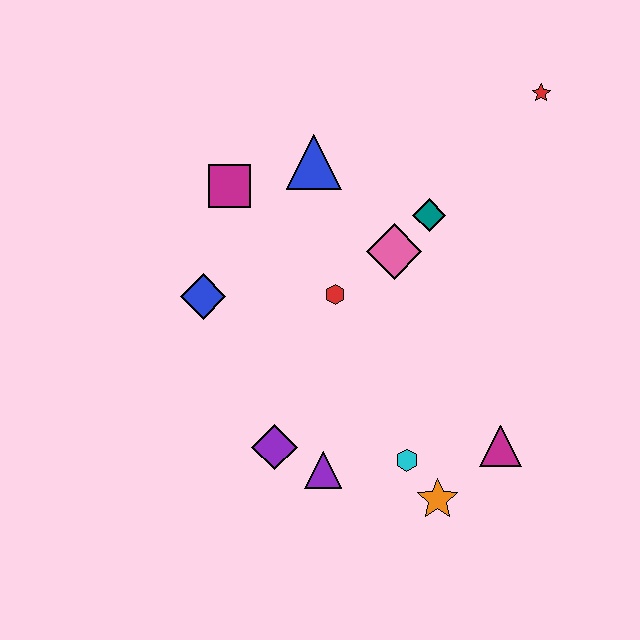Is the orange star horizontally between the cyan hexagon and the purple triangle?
No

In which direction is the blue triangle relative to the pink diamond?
The blue triangle is above the pink diamond.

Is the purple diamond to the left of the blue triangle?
Yes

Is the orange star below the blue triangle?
Yes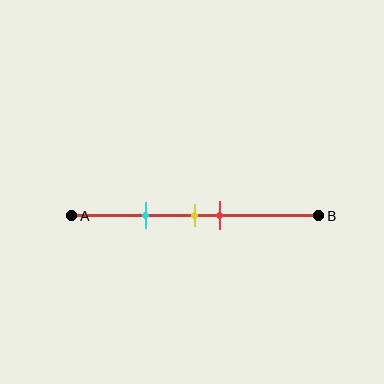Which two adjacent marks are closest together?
The yellow and red marks are the closest adjacent pair.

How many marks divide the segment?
There are 3 marks dividing the segment.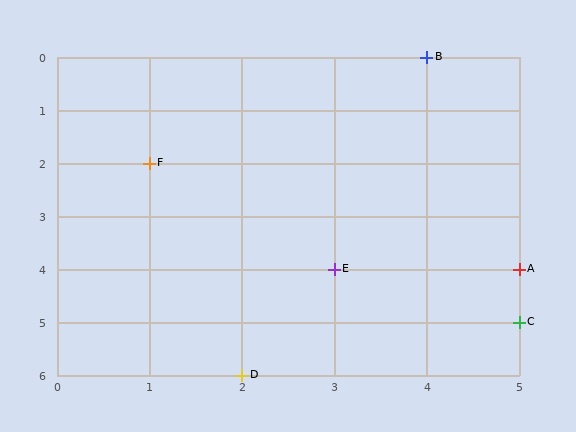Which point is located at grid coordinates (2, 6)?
Point D is at (2, 6).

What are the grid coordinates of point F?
Point F is at grid coordinates (1, 2).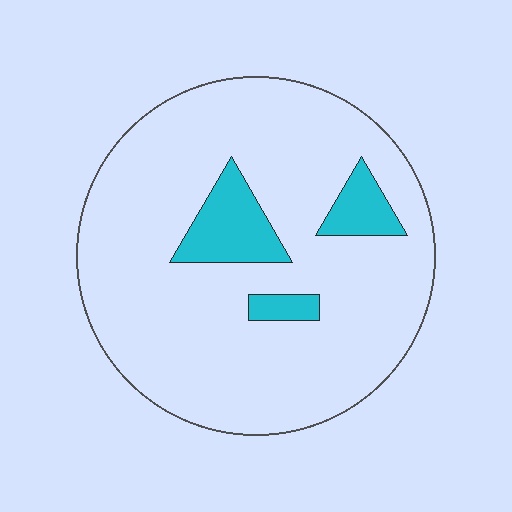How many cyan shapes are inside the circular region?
3.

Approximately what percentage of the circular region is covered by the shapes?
Approximately 10%.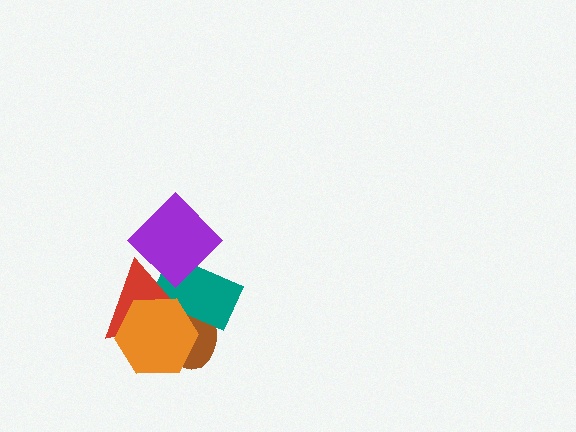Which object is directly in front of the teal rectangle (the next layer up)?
The red triangle is directly in front of the teal rectangle.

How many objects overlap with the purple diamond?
2 objects overlap with the purple diamond.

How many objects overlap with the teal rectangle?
4 objects overlap with the teal rectangle.